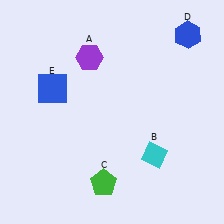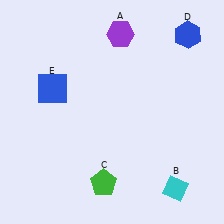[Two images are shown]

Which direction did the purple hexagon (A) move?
The purple hexagon (A) moved right.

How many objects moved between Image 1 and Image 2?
2 objects moved between the two images.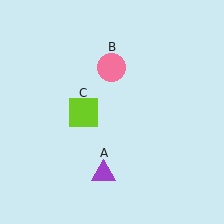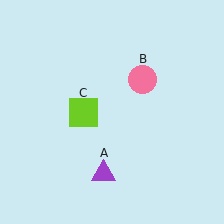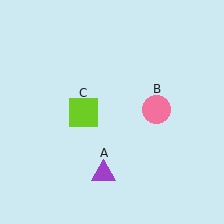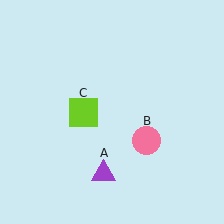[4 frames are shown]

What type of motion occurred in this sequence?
The pink circle (object B) rotated clockwise around the center of the scene.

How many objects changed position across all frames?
1 object changed position: pink circle (object B).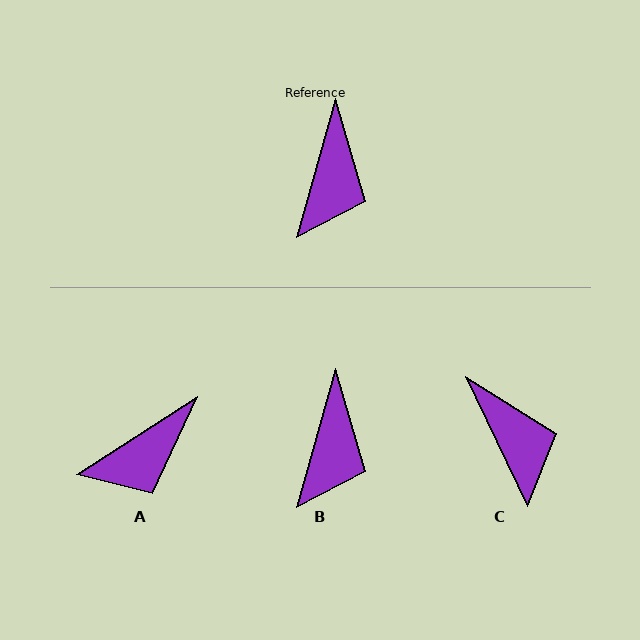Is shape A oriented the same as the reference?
No, it is off by about 41 degrees.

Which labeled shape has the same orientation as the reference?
B.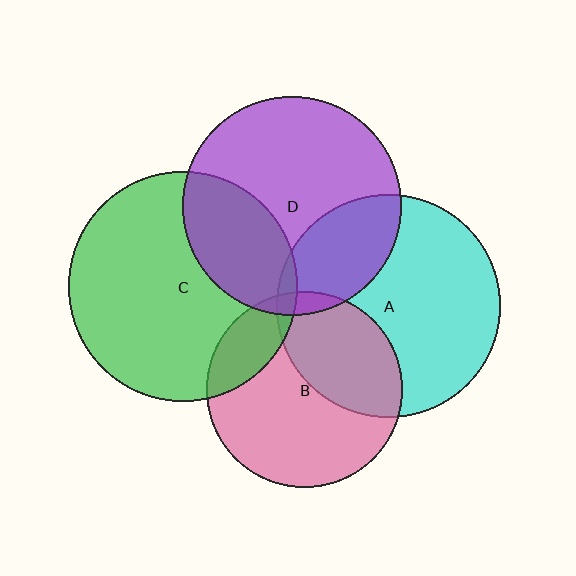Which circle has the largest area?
Circle C (green).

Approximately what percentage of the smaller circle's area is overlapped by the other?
Approximately 5%.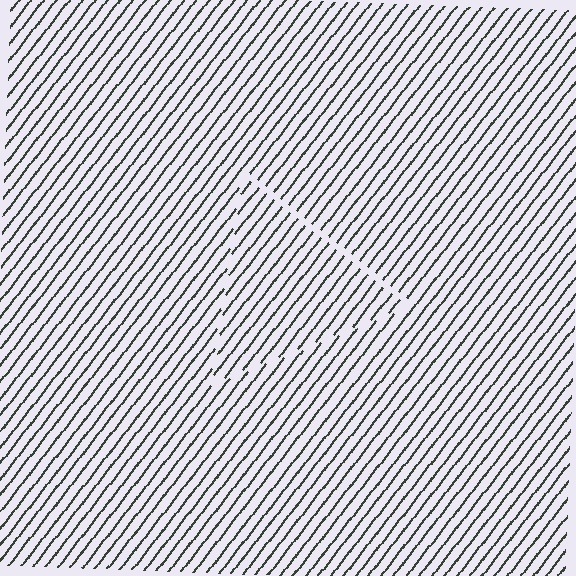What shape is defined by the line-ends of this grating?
An illusory triangle. The interior of the shape contains the same grating, shifted by half a period — the contour is defined by the phase discontinuity where line-ends from the inner and outer gratings abut.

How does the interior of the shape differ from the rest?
The interior of the shape contains the same grating, shifted by half a period — the contour is defined by the phase discontinuity where line-ends from the inner and outer gratings abut.